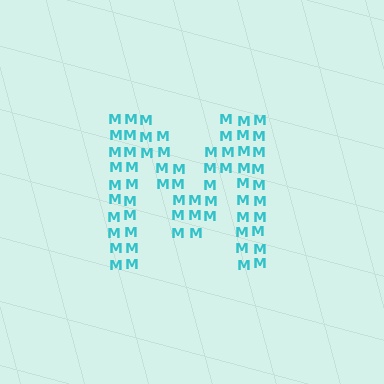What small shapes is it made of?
It is made of small letter M's.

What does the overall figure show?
The overall figure shows the letter M.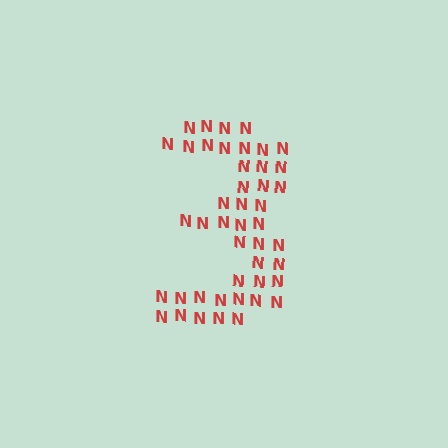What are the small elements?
The small elements are letter N's.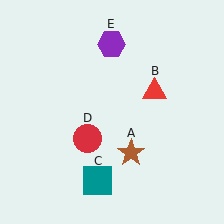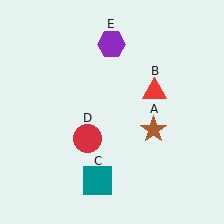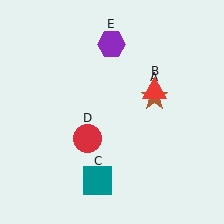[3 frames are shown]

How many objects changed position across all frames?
1 object changed position: brown star (object A).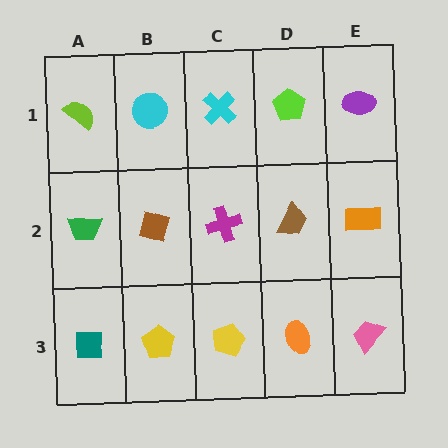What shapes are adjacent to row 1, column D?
A brown trapezoid (row 2, column D), a cyan cross (row 1, column C), a purple ellipse (row 1, column E).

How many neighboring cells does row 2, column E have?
3.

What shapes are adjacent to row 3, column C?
A magenta cross (row 2, column C), a yellow pentagon (row 3, column B), an orange ellipse (row 3, column D).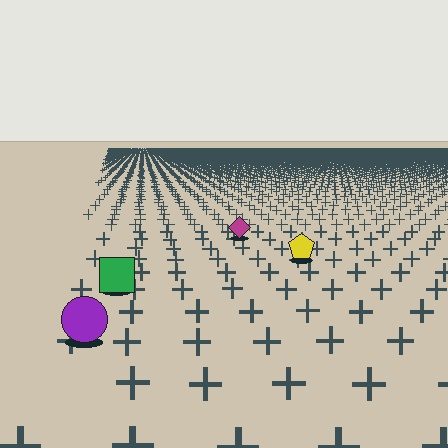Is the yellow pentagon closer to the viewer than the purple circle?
No. The purple circle is closer — you can tell from the texture gradient: the ground texture is coarser near it.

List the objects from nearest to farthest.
From nearest to farthest: the purple circle, the green square, the yellow pentagon, the magenta diamond.